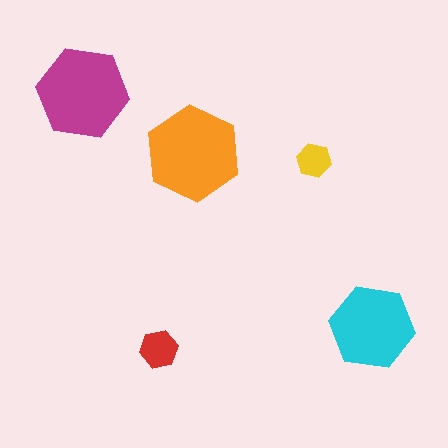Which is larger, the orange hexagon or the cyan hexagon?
The orange one.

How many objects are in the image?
There are 5 objects in the image.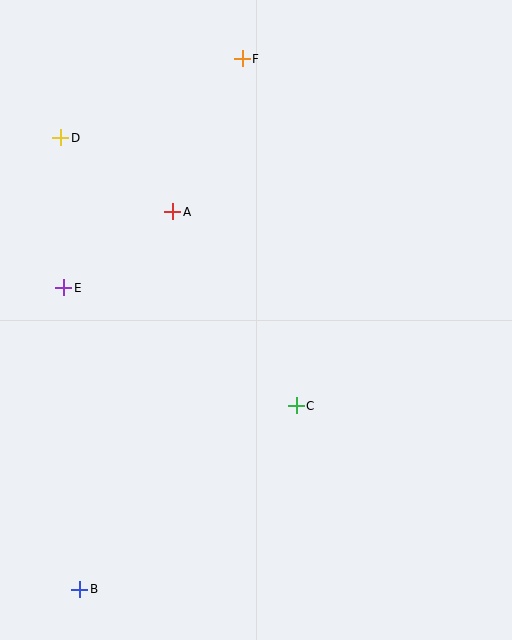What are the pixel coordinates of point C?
Point C is at (296, 406).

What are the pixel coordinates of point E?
Point E is at (64, 288).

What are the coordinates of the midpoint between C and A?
The midpoint between C and A is at (235, 309).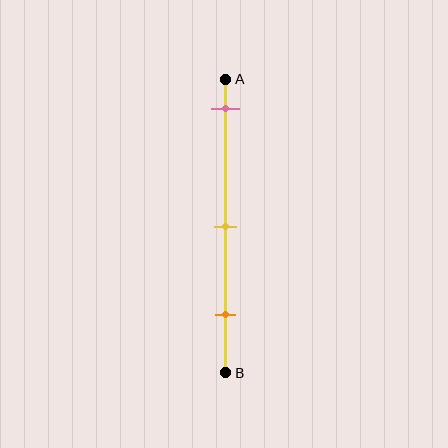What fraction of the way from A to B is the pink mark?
The pink mark is approximately 10% (0.1) of the way from A to B.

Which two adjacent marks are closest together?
The yellow and orange marks are the closest adjacent pair.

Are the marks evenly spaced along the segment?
Yes, the marks are approximately evenly spaced.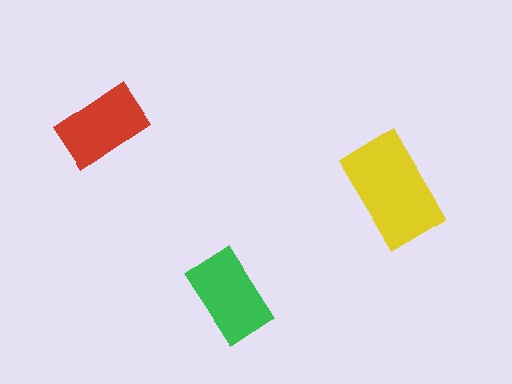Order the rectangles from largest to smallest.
the yellow one, the green one, the red one.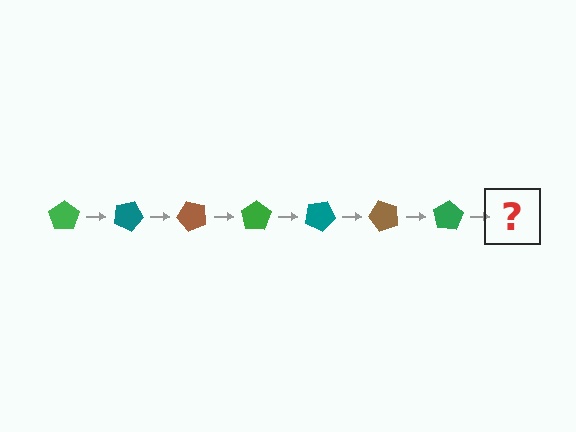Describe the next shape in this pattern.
It should be a teal pentagon, rotated 175 degrees from the start.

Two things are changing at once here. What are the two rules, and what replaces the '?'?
The two rules are that it rotates 25 degrees each step and the color cycles through green, teal, and brown. The '?' should be a teal pentagon, rotated 175 degrees from the start.